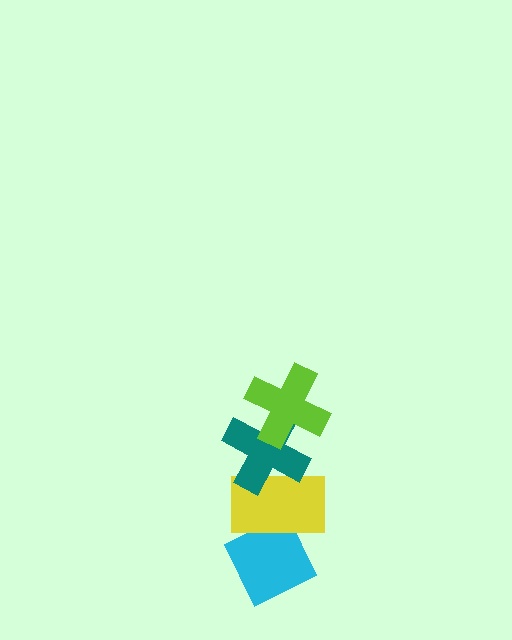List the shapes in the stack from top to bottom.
From top to bottom: the lime cross, the teal cross, the yellow rectangle, the cyan diamond.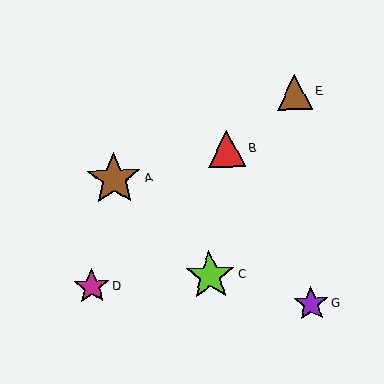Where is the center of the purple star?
The center of the purple star is at (311, 304).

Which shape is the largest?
The brown star (labeled A) is the largest.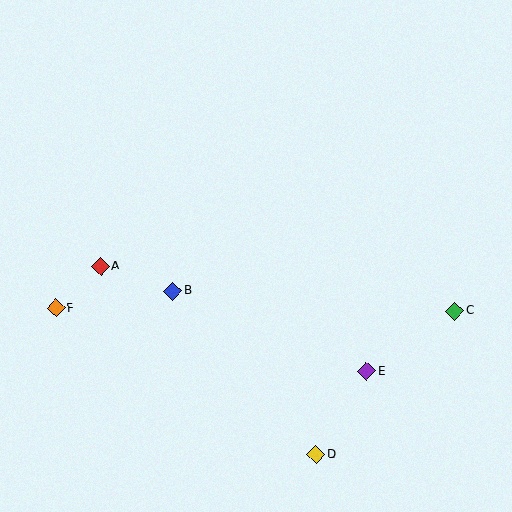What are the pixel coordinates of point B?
Point B is at (173, 291).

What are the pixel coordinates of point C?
Point C is at (455, 311).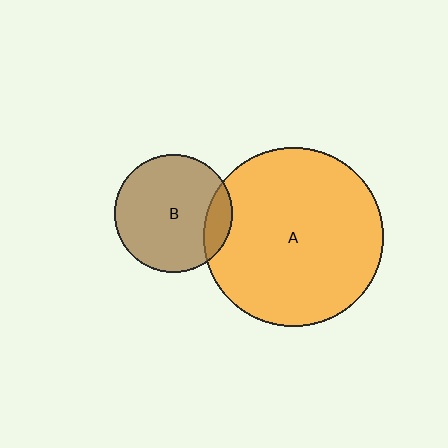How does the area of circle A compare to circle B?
Approximately 2.3 times.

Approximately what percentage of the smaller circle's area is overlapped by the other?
Approximately 15%.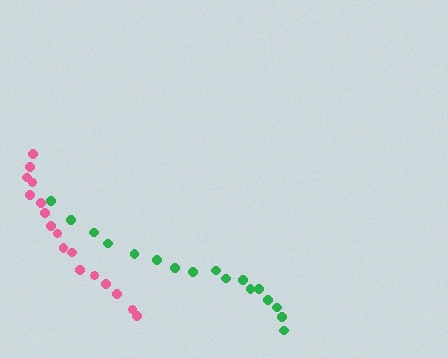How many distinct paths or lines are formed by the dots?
There are 2 distinct paths.